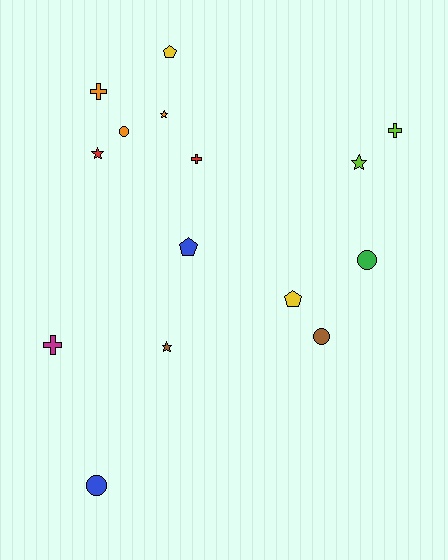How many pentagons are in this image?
There are 3 pentagons.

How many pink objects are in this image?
There are no pink objects.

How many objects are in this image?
There are 15 objects.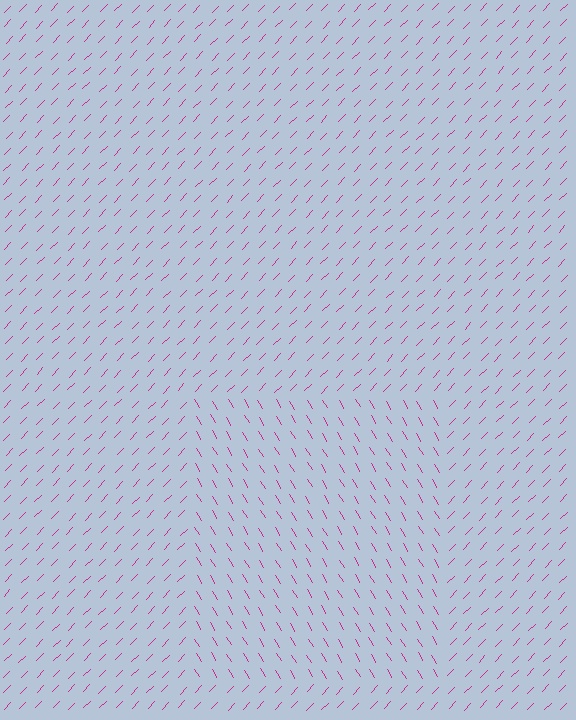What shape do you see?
I see a rectangle.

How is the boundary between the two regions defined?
The boundary is defined purely by a change in line orientation (approximately 75 degrees difference). All lines are the same color and thickness.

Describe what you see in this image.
The image is filled with small magenta line segments. A rectangle region in the image has lines oriented differently from the surrounding lines, creating a visible texture boundary.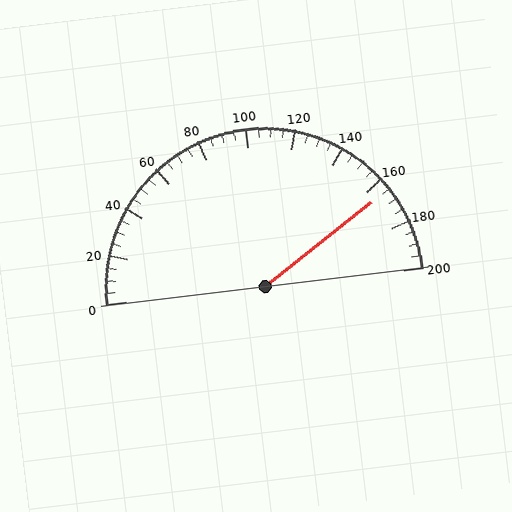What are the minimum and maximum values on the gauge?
The gauge ranges from 0 to 200.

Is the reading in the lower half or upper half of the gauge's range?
The reading is in the upper half of the range (0 to 200).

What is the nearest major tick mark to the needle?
The nearest major tick mark is 160.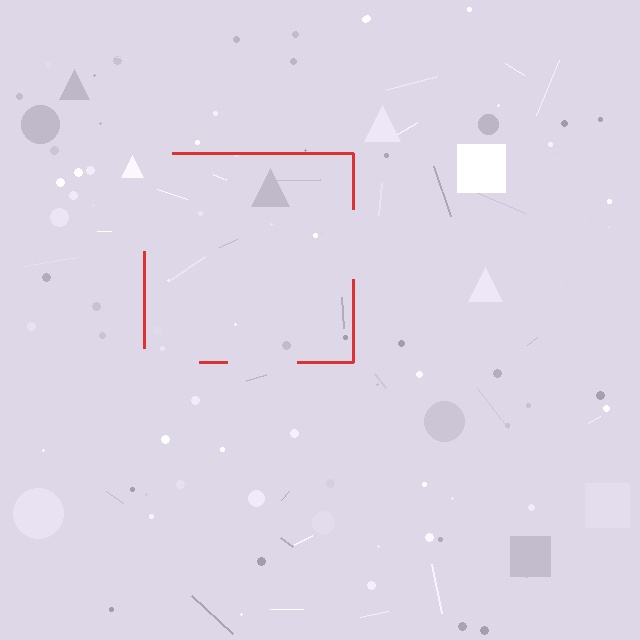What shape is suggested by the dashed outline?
The dashed outline suggests a square.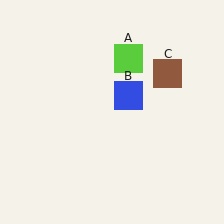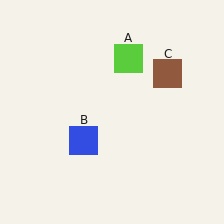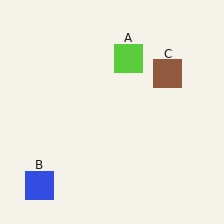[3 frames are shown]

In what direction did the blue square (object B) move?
The blue square (object B) moved down and to the left.